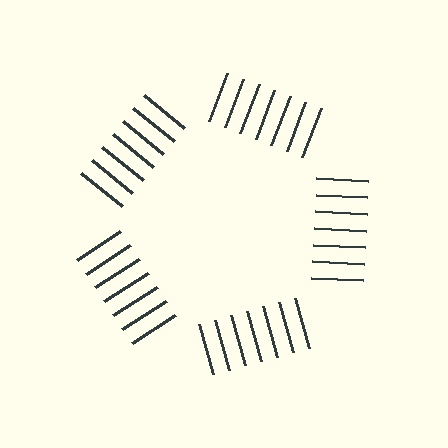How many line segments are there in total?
35 — 7 along each of the 5 edges.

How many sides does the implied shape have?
5 sides — the line-ends trace a pentagon.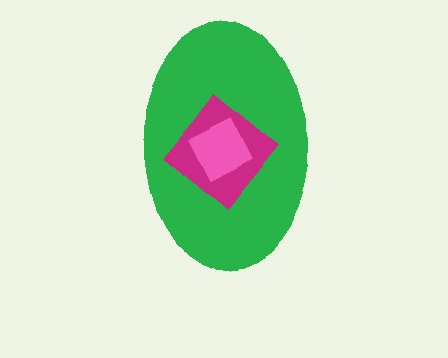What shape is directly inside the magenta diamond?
The pink square.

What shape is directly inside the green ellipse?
The magenta diamond.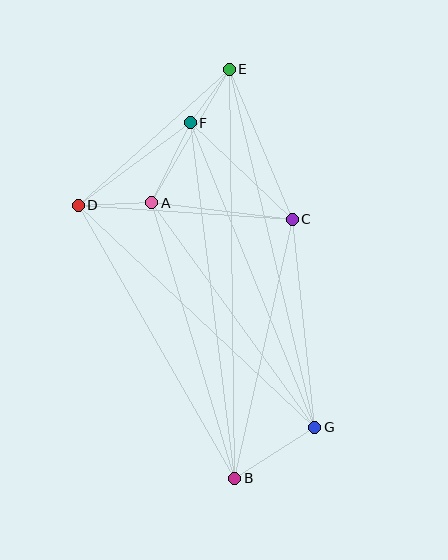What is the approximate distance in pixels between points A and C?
The distance between A and C is approximately 141 pixels.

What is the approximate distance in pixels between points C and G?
The distance between C and G is approximately 209 pixels.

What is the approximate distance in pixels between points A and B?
The distance between A and B is approximately 288 pixels.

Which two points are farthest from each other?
Points B and E are farthest from each other.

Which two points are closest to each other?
Points E and F are closest to each other.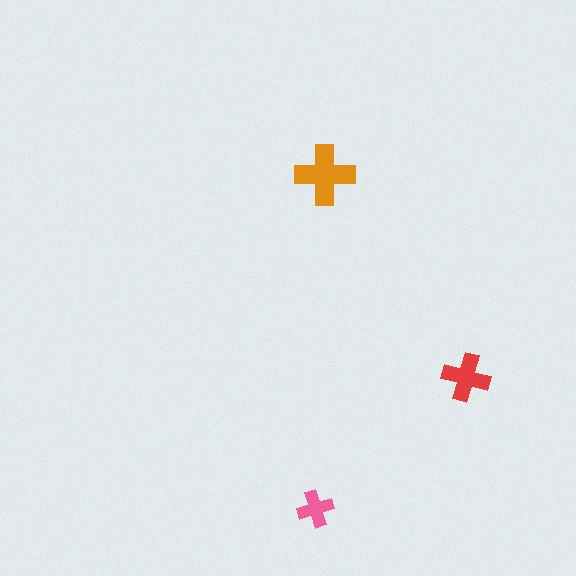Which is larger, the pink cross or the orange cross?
The orange one.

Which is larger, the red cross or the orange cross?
The orange one.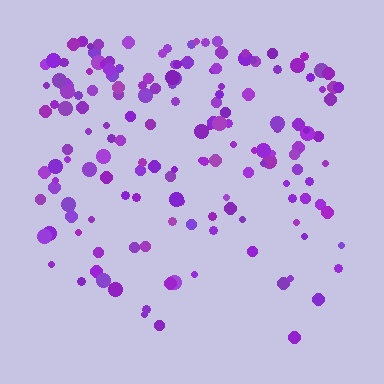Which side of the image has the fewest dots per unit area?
The bottom.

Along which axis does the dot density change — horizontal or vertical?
Vertical.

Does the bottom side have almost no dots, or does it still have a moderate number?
Still a moderate number, just noticeably fewer than the top.